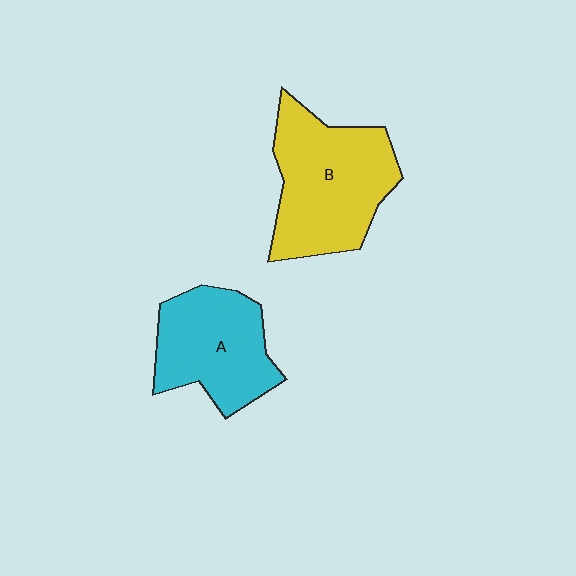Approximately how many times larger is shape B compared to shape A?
Approximately 1.3 times.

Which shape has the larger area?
Shape B (yellow).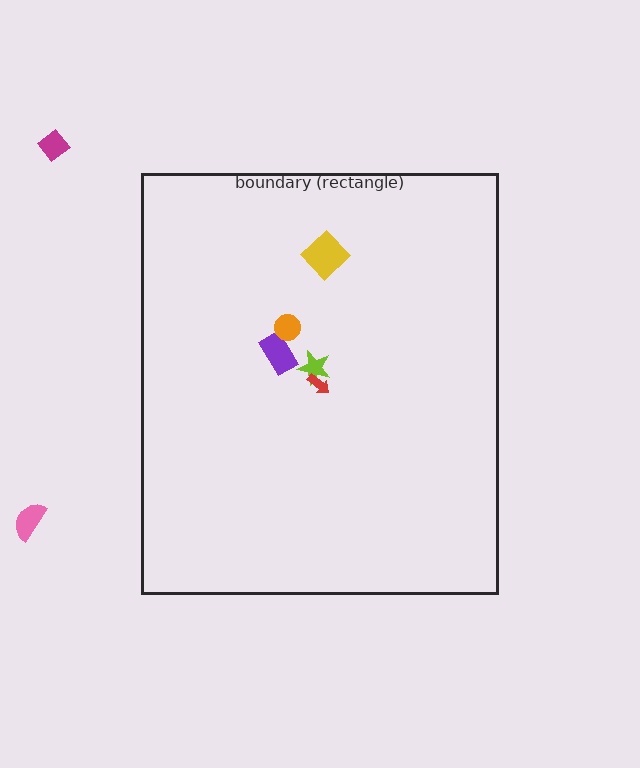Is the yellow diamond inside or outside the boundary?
Inside.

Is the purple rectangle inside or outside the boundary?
Inside.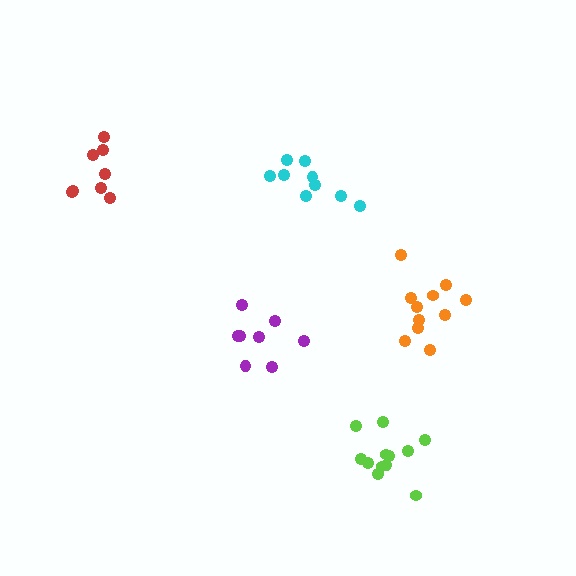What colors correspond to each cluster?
The clusters are colored: red, purple, lime, orange, cyan.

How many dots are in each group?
Group 1: 8 dots, Group 2: 8 dots, Group 3: 12 dots, Group 4: 11 dots, Group 5: 9 dots (48 total).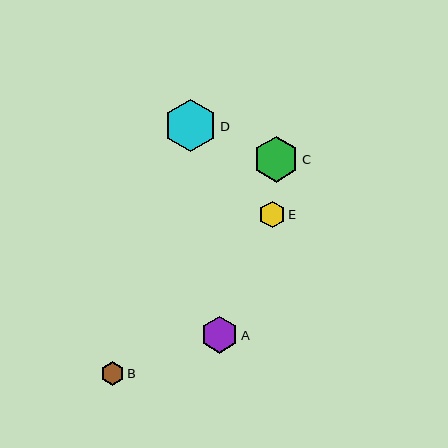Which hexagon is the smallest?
Hexagon B is the smallest with a size of approximately 24 pixels.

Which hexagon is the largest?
Hexagon D is the largest with a size of approximately 53 pixels.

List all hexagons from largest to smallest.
From largest to smallest: D, C, A, E, B.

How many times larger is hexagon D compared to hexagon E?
Hexagon D is approximately 2.0 times the size of hexagon E.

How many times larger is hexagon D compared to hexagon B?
Hexagon D is approximately 2.2 times the size of hexagon B.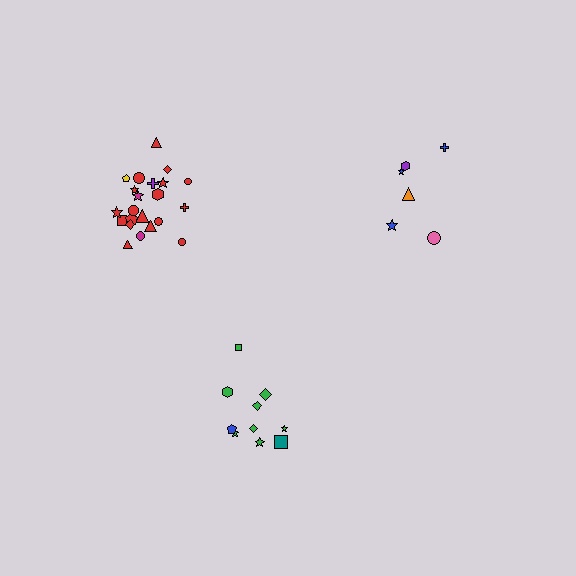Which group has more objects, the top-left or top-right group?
The top-left group.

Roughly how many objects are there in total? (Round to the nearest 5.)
Roughly 40 objects in total.